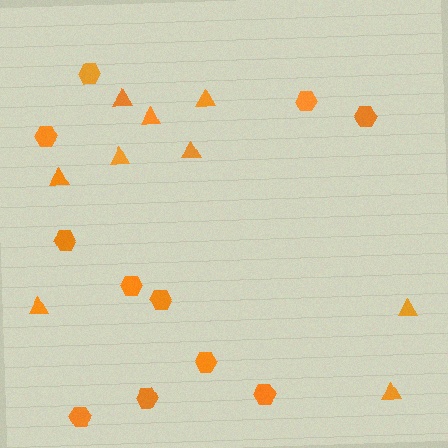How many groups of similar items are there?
There are 2 groups: one group of hexagons (11) and one group of triangles (9).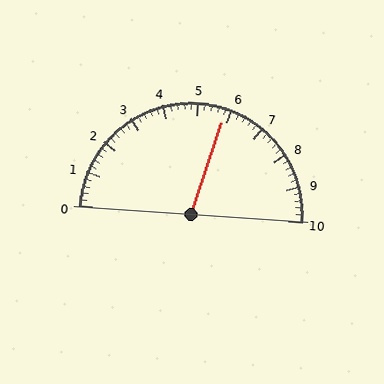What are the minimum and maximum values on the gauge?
The gauge ranges from 0 to 10.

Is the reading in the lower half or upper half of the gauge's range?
The reading is in the upper half of the range (0 to 10).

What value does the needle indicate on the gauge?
The needle indicates approximately 5.8.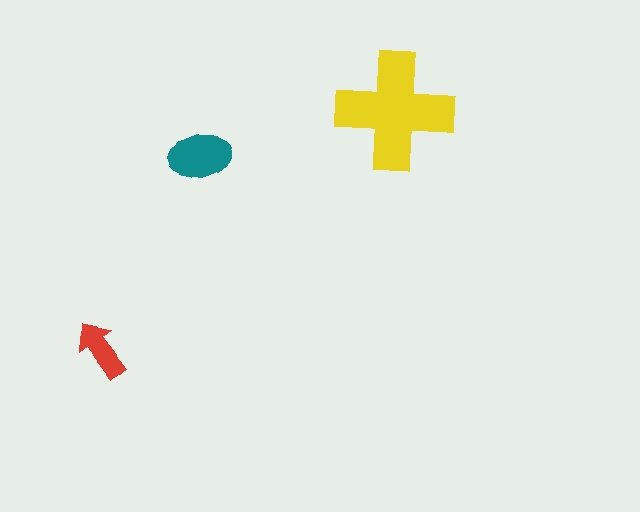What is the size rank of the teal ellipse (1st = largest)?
2nd.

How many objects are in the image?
There are 3 objects in the image.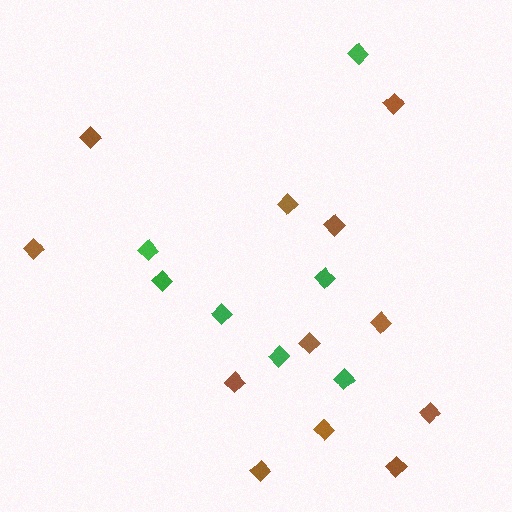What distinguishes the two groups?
There are 2 groups: one group of green diamonds (7) and one group of brown diamonds (12).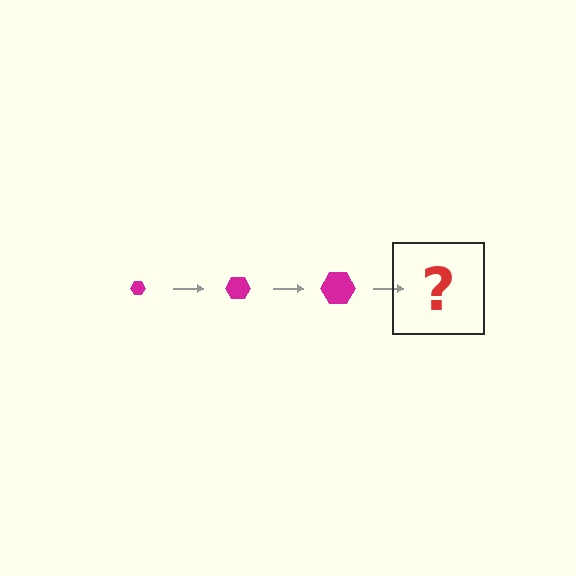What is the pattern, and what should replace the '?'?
The pattern is that the hexagon gets progressively larger each step. The '?' should be a magenta hexagon, larger than the previous one.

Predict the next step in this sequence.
The next step is a magenta hexagon, larger than the previous one.